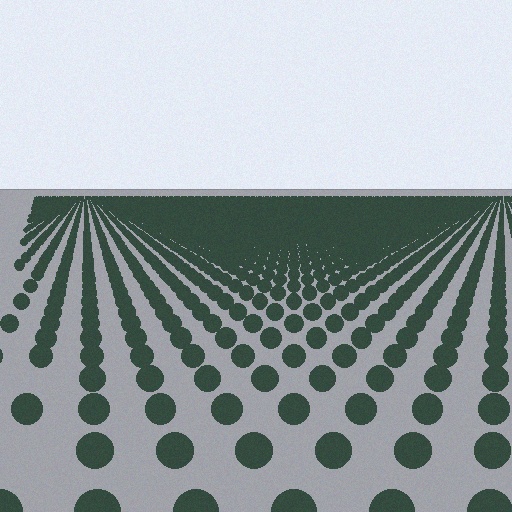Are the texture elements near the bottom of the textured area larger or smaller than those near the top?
Larger. Near the bottom, elements are closer to the viewer and appear at a bigger on-screen size.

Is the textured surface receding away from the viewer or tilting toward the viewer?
The surface is receding away from the viewer. Texture elements get smaller and denser toward the top.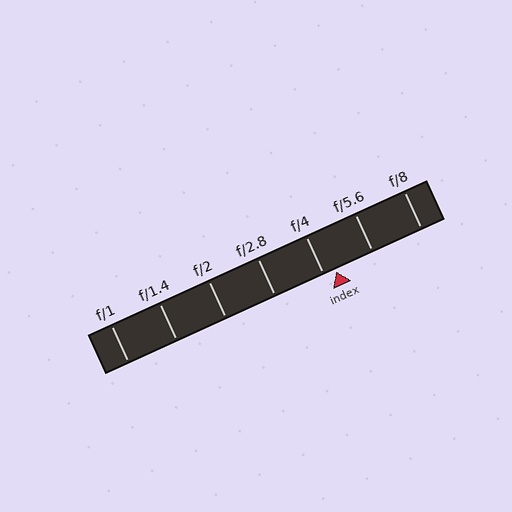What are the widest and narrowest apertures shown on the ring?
The widest aperture shown is f/1 and the narrowest is f/8.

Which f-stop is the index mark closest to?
The index mark is closest to f/4.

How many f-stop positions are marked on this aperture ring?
There are 7 f-stop positions marked.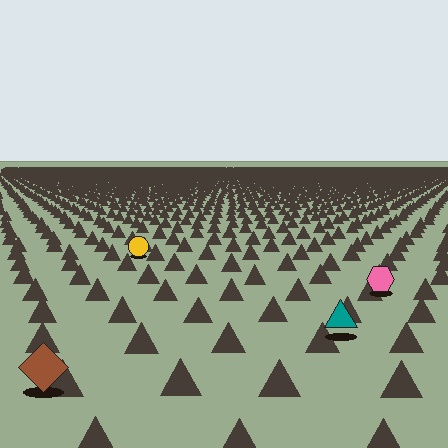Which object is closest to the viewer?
The brown diamond is closest. The texture marks near it are larger and more spread out.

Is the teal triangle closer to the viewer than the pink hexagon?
Yes. The teal triangle is closer — you can tell from the texture gradient: the ground texture is coarser near it.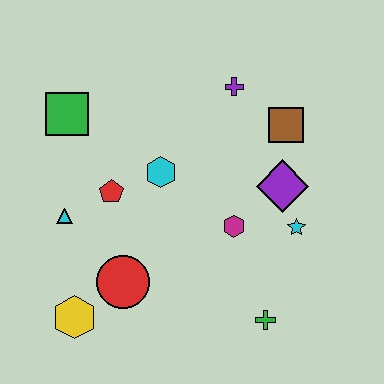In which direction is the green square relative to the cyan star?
The green square is to the left of the cyan star.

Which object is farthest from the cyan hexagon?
The green cross is farthest from the cyan hexagon.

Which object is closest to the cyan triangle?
The red pentagon is closest to the cyan triangle.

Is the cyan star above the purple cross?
No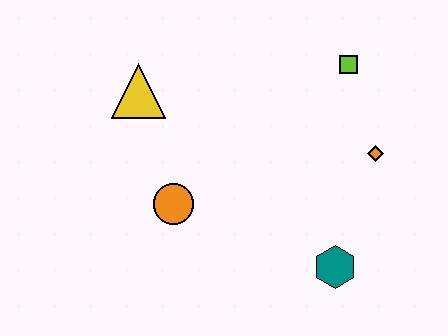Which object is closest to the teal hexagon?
The orange diamond is closest to the teal hexagon.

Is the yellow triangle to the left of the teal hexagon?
Yes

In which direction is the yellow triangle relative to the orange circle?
The yellow triangle is above the orange circle.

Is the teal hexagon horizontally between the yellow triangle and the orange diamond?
Yes